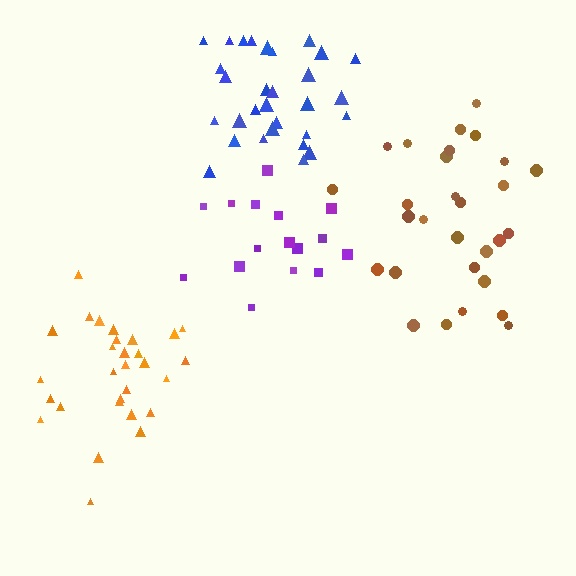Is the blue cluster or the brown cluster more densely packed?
Blue.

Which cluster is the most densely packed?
Blue.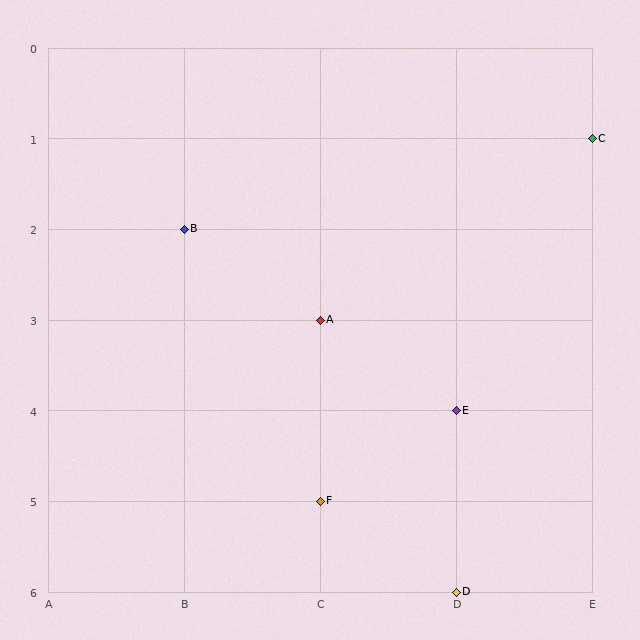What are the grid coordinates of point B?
Point B is at grid coordinates (B, 2).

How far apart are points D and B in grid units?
Points D and B are 2 columns and 4 rows apart (about 4.5 grid units diagonally).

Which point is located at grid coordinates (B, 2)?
Point B is at (B, 2).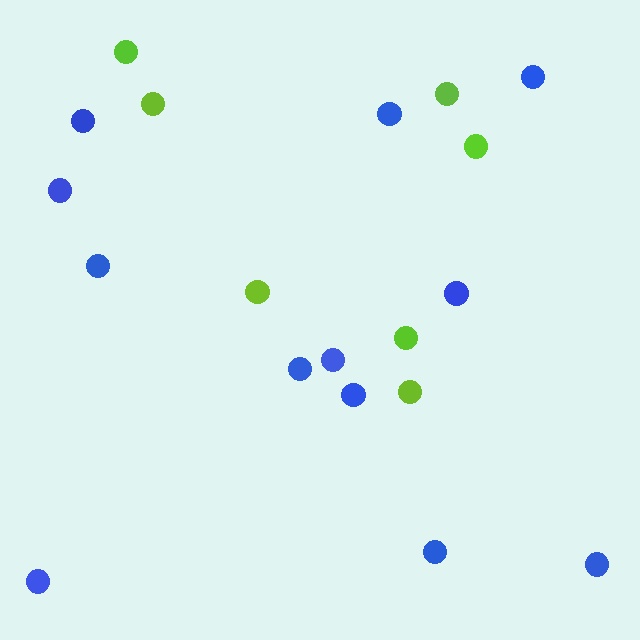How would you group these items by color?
There are 2 groups: one group of blue circles (12) and one group of lime circles (7).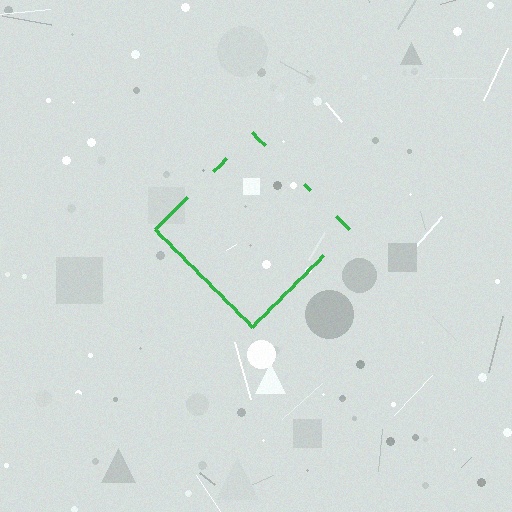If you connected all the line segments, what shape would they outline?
They would outline a diamond.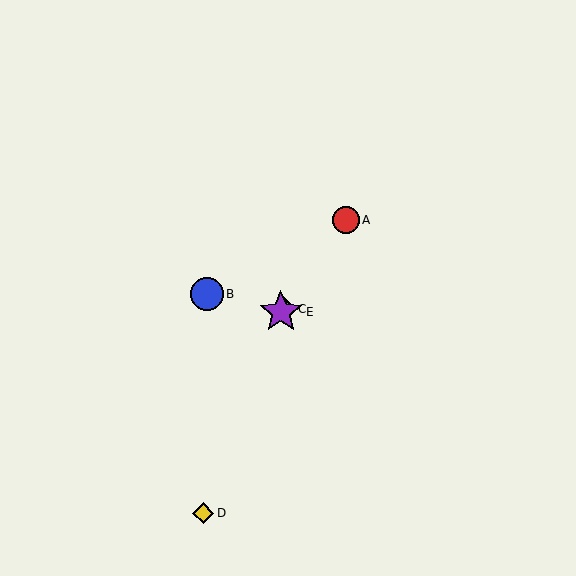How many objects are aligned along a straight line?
3 objects (A, C, E) are aligned along a straight line.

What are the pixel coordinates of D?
Object D is at (203, 513).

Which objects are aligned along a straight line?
Objects A, C, E are aligned along a straight line.